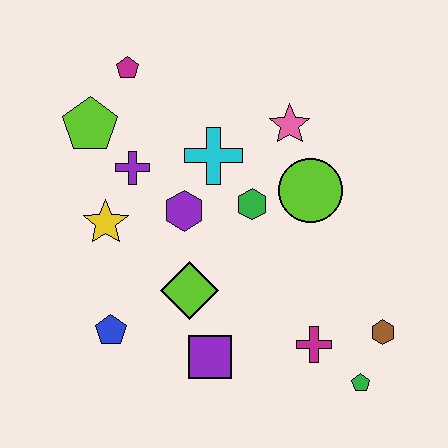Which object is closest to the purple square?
The lime diamond is closest to the purple square.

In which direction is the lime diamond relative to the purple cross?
The lime diamond is below the purple cross.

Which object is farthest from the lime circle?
The blue pentagon is farthest from the lime circle.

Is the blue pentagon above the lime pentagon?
No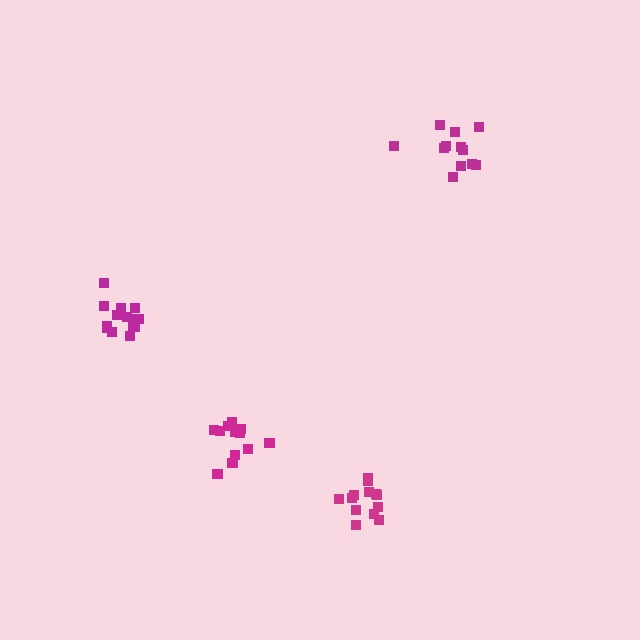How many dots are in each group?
Group 1: 12 dots, Group 2: 13 dots, Group 3: 13 dots, Group 4: 14 dots (52 total).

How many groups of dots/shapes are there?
There are 4 groups.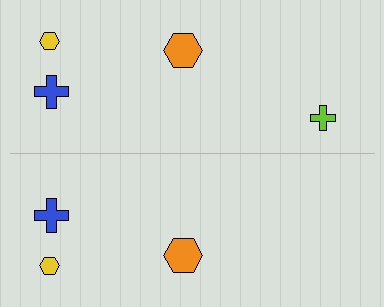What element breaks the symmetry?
A lime cross is missing from the bottom side.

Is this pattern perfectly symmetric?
No, the pattern is not perfectly symmetric. A lime cross is missing from the bottom side.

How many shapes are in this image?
There are 7 shapes in this image.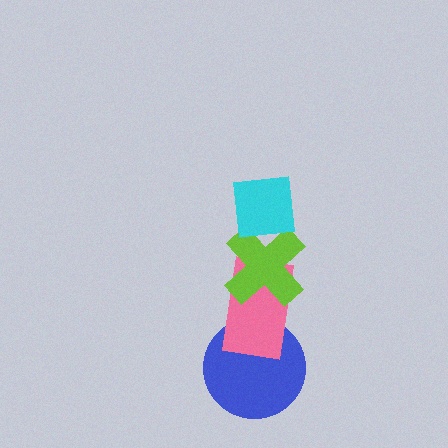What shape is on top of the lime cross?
The cyan square is on top of the lime cross.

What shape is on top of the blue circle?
The pink rectangle is on top of the blue circle.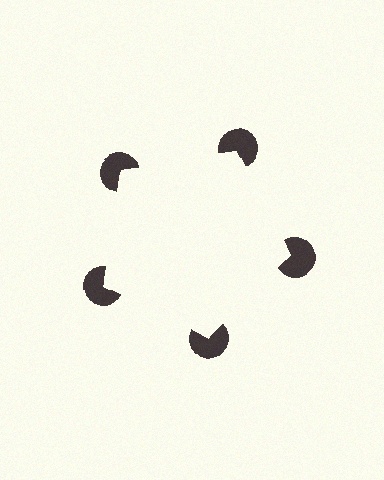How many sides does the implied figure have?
5 sides.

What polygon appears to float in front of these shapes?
An illusory pentagon — its edges are inferred from the aligned wedge cuts in the pac-man discs, not physically drawn.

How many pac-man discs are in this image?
There are 5 — one at each vertex of the illusory pentagon.